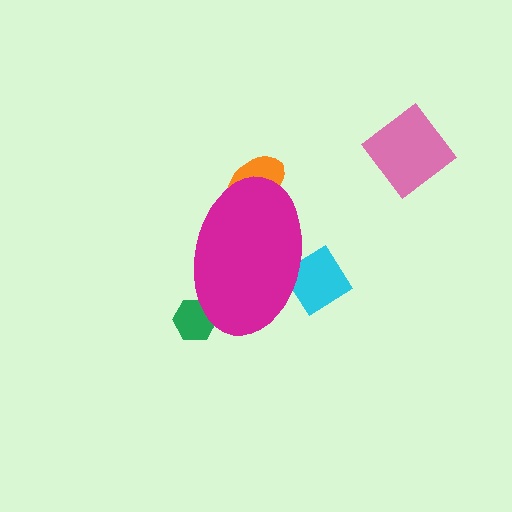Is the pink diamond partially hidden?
No, the pink diamond is fully visible.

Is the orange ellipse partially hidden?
Yes, the orange ellipse is partially hidden behind the magenta ellipse.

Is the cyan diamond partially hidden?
Yes, the cyan diamond is partially hidden behind the magenta ellipse.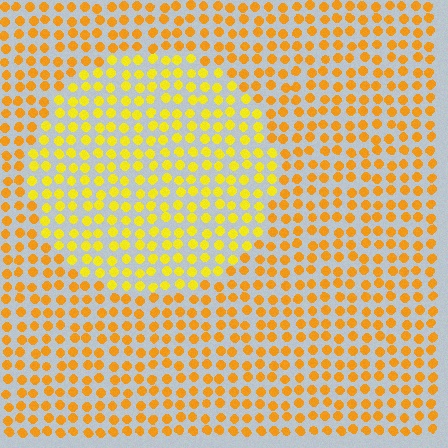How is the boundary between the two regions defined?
The boundary is defined purely by a slight shift in hue (about 22 degrees). Spacing, size, and orientation are identical on both sides.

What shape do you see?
I see a circle.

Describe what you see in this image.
The image is filled with small orange elements in a uniform arrangement. A circle-shaped region is visible where the elements are tinted to a slightly different hue, forming a subtle color boundary.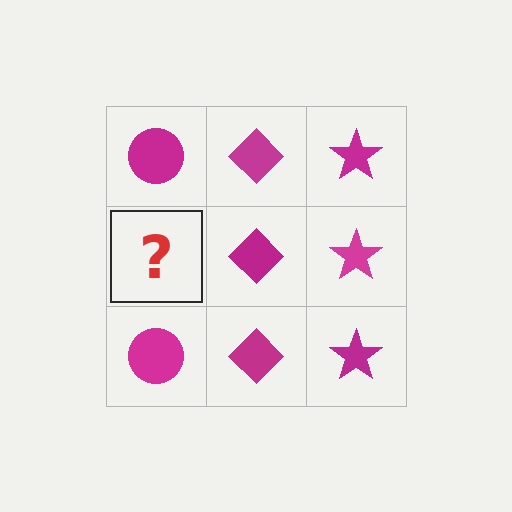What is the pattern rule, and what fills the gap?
The rule is that each column has a consistent shape. The gap should be filled with a magenta circle.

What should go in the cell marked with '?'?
The missing cell should contain a magenta circle.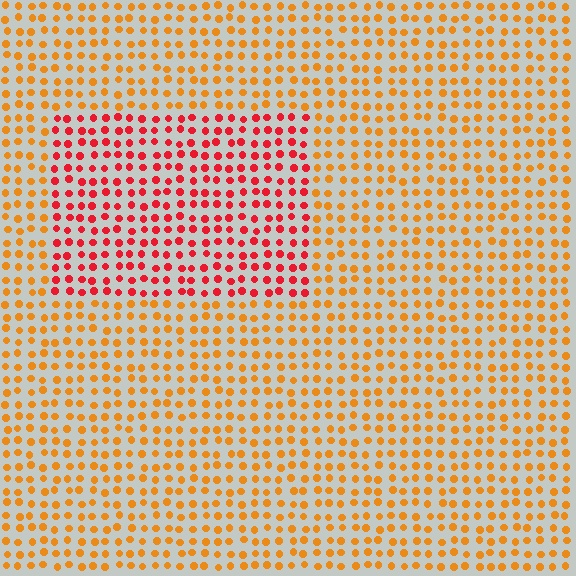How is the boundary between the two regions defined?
The boundary is defined purely by a slight shift in hue (about 39 degrees). Spacing, size, and orientation are identical on both sides.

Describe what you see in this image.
The image is filled with small orange elements in a uniform arrangement. A rectangle-shaped region is visible where the elements are tinted to a slightly different hue, forming a subtle color boundary.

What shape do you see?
I see a rectangle.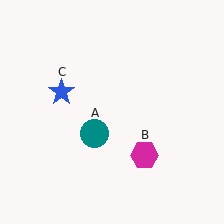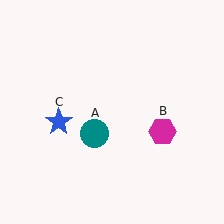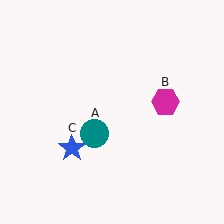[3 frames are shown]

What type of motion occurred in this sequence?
The magenta hexagon (object B), blue star (object C) rotated counterclockwise around the center of the scene.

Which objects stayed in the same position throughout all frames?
Teal circle (object A) remained stationary.